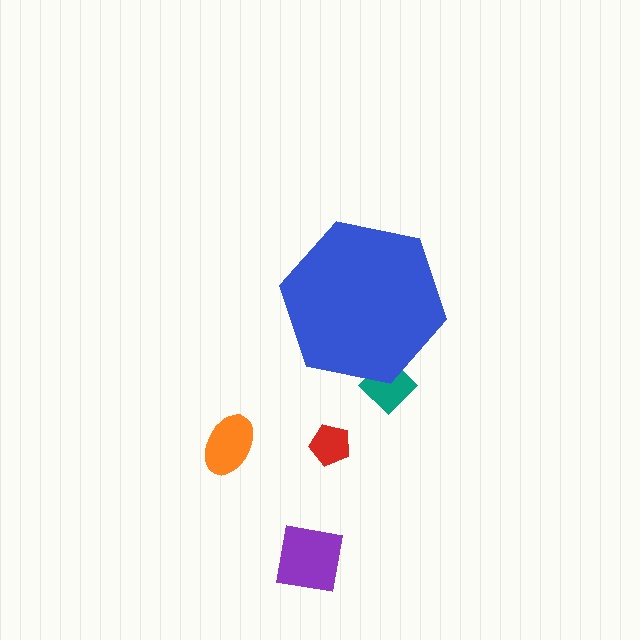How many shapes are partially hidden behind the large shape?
1 shape is partially hidden.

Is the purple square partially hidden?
No, the purple square is fully visible.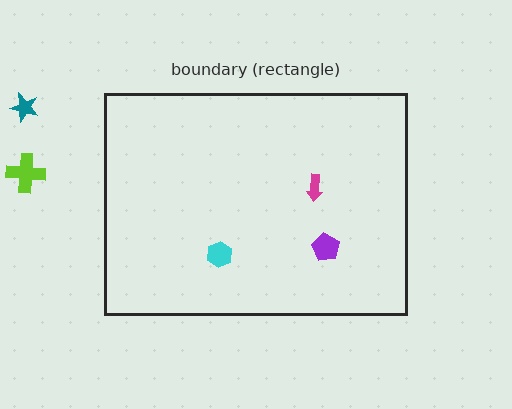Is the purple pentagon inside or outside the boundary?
Inside.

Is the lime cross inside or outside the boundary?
Outside.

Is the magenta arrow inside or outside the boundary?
Inside.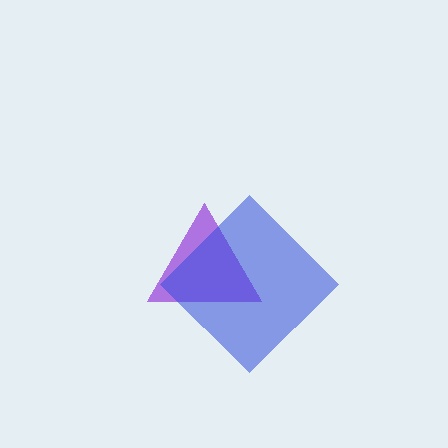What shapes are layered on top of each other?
The layered shapes are: a purple triangle, a blue diamond.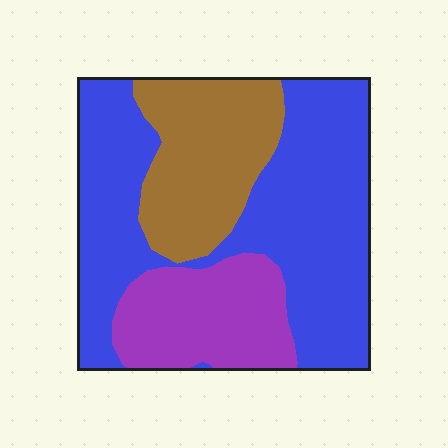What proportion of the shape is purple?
Purple covers 21% of the shape.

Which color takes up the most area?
Blue, at roughly 55%.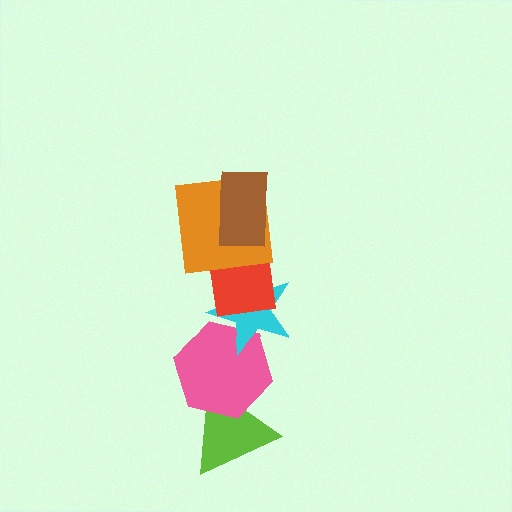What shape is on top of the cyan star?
The red square is on top of the cyan star.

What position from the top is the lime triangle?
The lime triangle is 6th from the top.